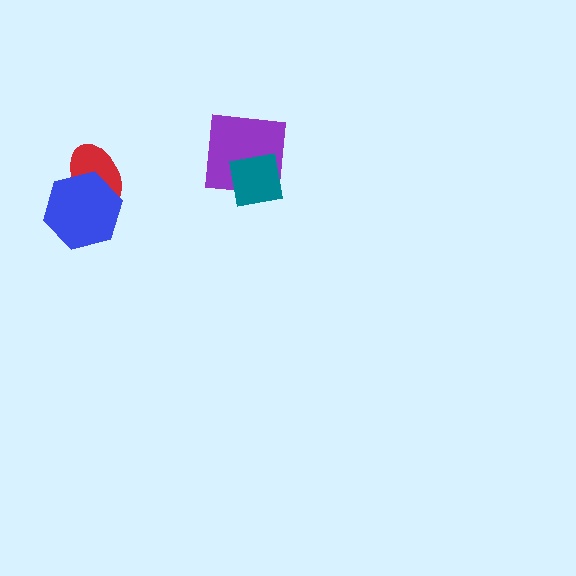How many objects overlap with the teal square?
1 object overlaps with the teal square.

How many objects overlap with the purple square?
1 object overlaps with the purple square.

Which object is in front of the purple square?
The teal square is in front of the purple square.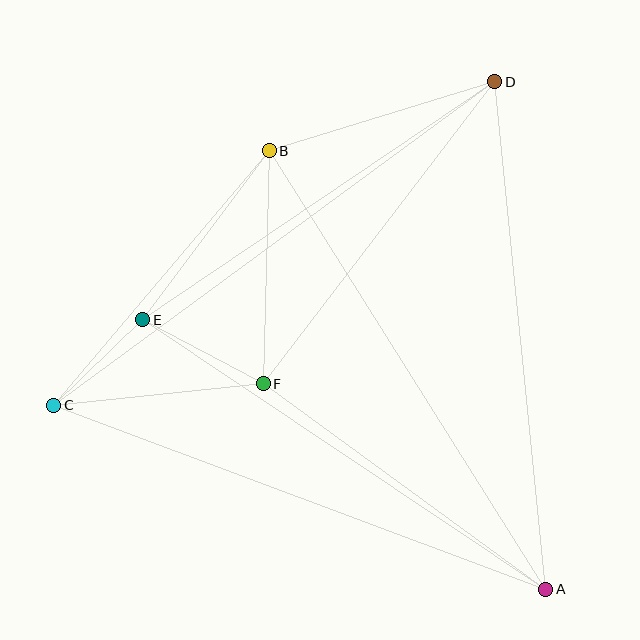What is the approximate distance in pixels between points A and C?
The distance between A and C is approximately 525 pixels.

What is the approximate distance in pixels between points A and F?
The distance between A and F is approximately 349 pixels.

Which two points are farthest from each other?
Points C and D are farthest from each other.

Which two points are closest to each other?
Points C and E are closest to each other.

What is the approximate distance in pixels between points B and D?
The distance between B and D is approximately 235 pixels.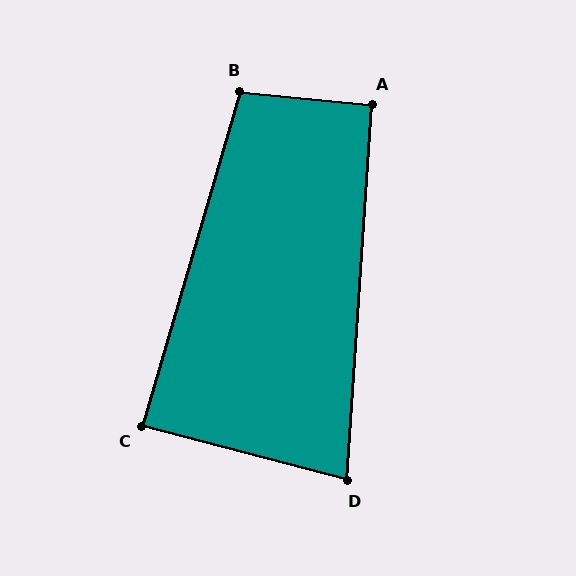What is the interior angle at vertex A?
Approximately 92 degrees (approximately right).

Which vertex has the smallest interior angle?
D, at approximately 79 degrees.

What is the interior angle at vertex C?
Approximately 88 degrees (approximately right).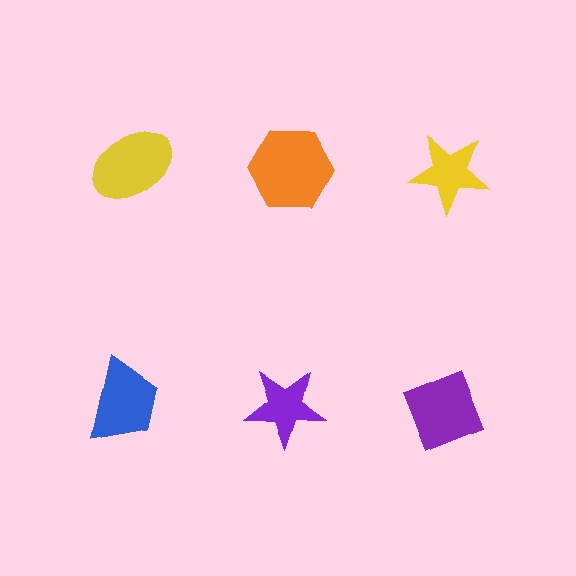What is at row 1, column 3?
A yellow star.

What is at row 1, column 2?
An orange hexagon.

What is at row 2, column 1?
A blue trapezoid.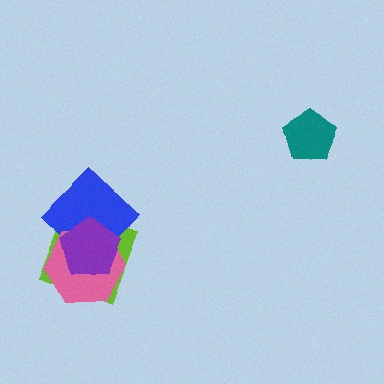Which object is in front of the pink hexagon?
The purple pentagon is in front of the pink hexagon.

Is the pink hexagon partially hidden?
Yes, it is partially covered by another shape.